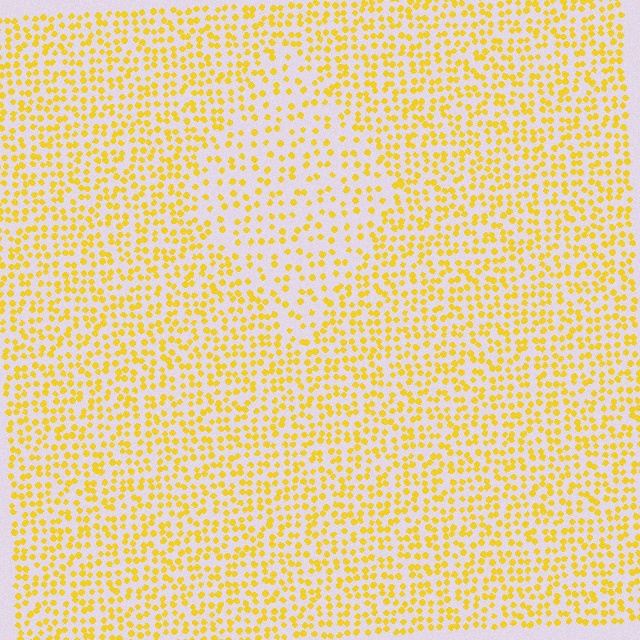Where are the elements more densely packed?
The elements are more densely packed outside the diamond boundary.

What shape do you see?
I see a diamond.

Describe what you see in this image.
The image contains small yellow elements arranged at two different densities. A diamond-shaped region is visible where the elements are less densely packed than the surrounding area.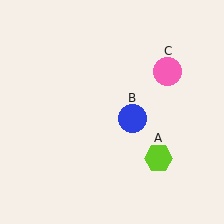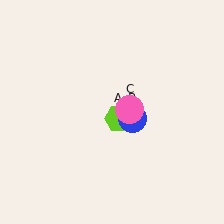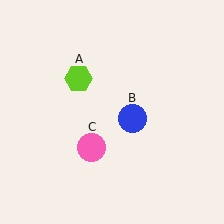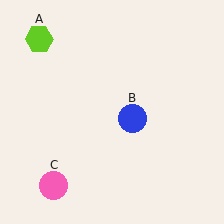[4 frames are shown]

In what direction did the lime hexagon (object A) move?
The lime hexagon (object A) moved up and to the left.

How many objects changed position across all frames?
2 objects changed position: lime hexagon (object A), pink circle (object C).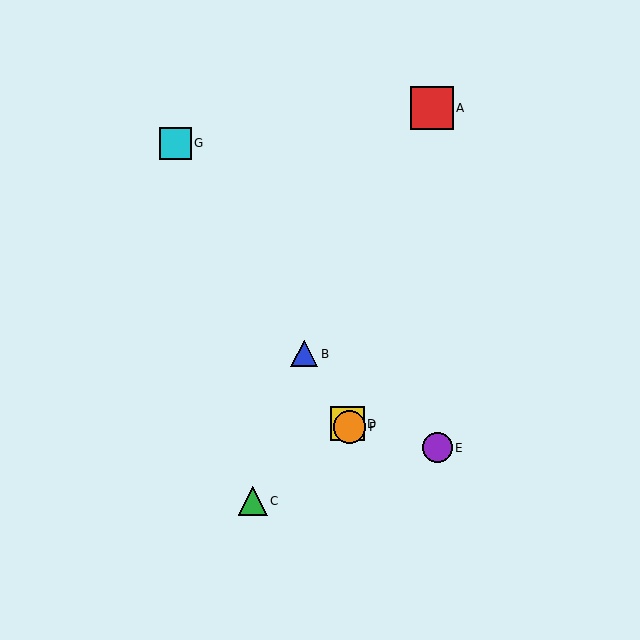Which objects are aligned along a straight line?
Objects B, D, F, G are aligned along a straight line.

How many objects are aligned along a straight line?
4 objects (B, D, F, G) are aligned along a straight line.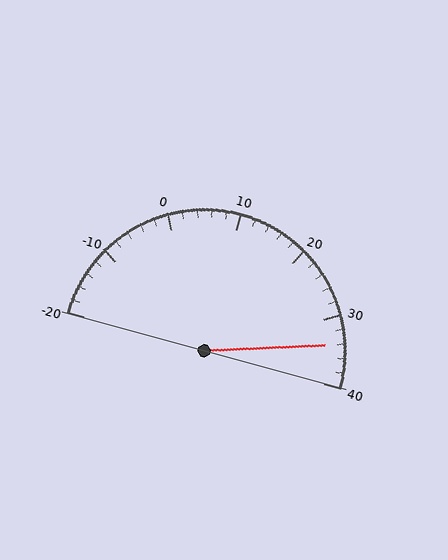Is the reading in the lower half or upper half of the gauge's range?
The reading is in the upper half of the range (-20 to 40).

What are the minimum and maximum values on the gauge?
The gauge ranges from -20 to 40.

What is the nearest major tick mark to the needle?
The nearest major tick mark is 30.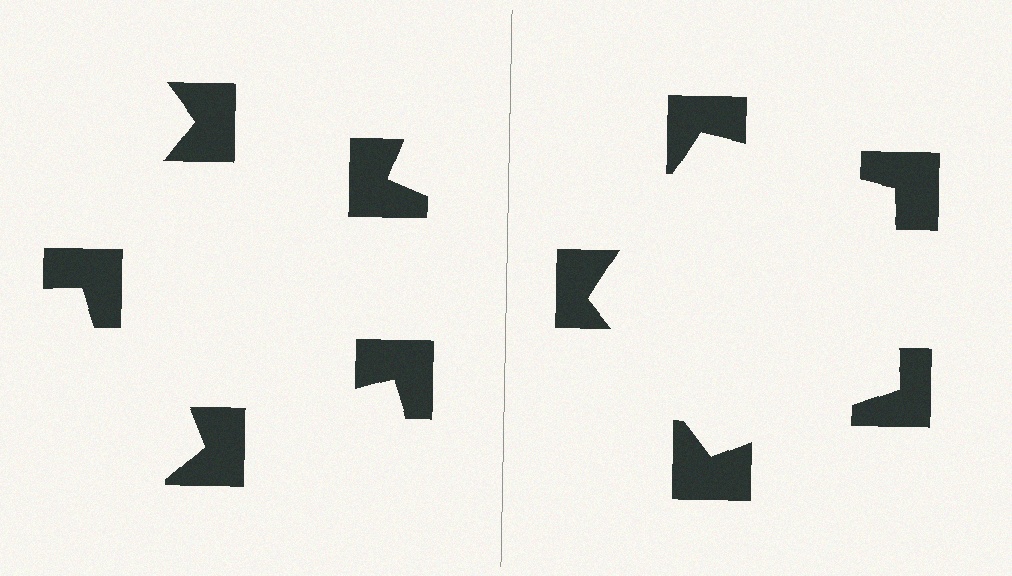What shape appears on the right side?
An illusory pentagon.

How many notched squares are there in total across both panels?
10 — 5 on each side.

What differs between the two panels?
The notched squares are positioned identically on both sides; only the wedge orientations differ. On the right they align to a pentagon; on the left they are misaligned.